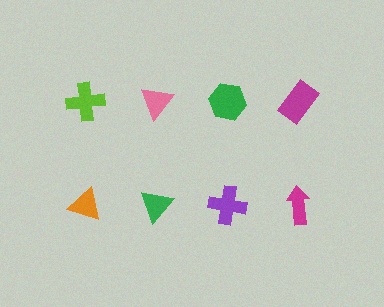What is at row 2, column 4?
A magenta arrow.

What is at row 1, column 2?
A pink triangle.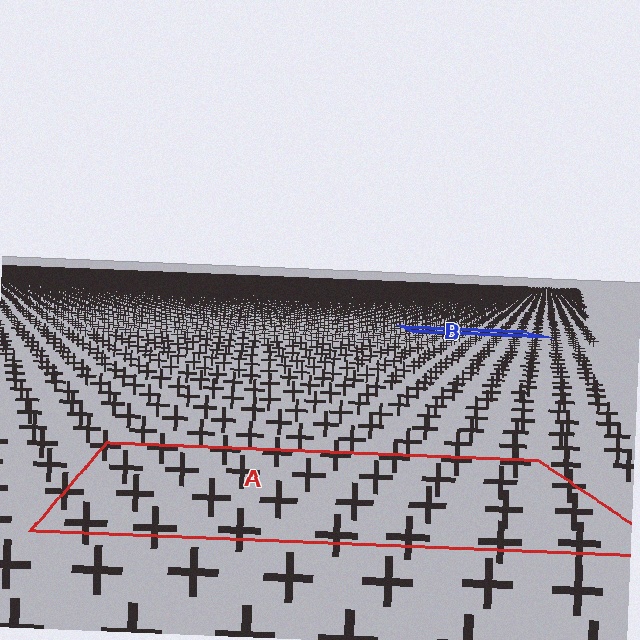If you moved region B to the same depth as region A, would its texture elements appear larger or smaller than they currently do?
They would appear larger. At a closer depth, the same texture elements are projected at a bigger on-screen size.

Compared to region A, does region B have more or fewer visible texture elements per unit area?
Region B has more texture elements per unit area — they are packed more densely because it is farther away.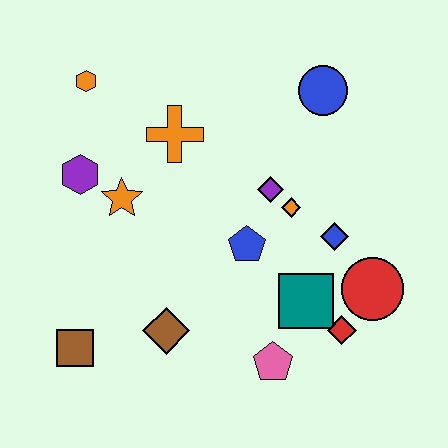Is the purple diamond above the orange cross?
No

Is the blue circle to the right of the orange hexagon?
Yes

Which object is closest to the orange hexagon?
The purple hexagon is closest to the orange hexagon.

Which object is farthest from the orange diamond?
The brown square is farthest from the orange diamond.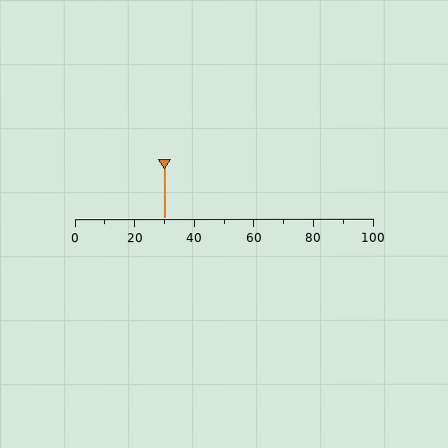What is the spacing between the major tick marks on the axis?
The major ticks are spaced 20 apart.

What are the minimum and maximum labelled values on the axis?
The axis runs from 0 to 100.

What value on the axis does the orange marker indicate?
The marker indicates approximately 30.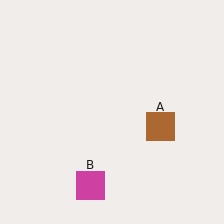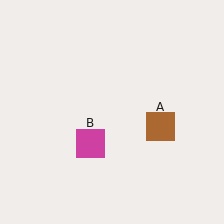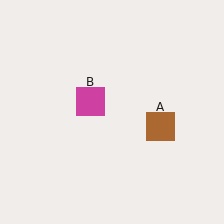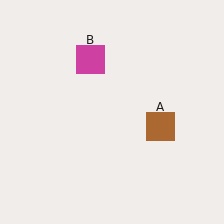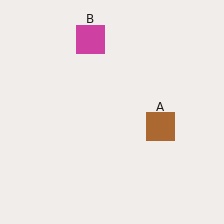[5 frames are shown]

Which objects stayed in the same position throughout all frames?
Brown square (object A) remained stationary.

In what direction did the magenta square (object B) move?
The magenta square (object B) moved up.